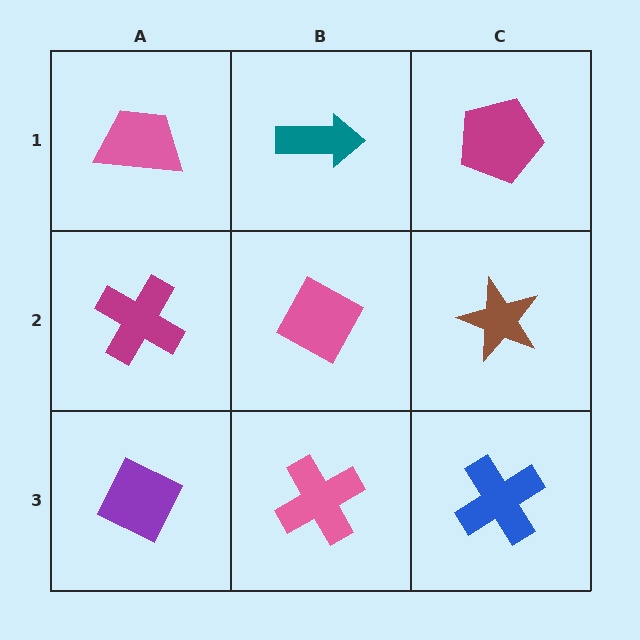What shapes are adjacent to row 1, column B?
A pink diamond (row 2, column B), a pink trapezoid (row 1, column A), a magenta pentagon (row 1, column C).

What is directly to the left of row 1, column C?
A teal arrow.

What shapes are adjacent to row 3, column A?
A magenta cross (row 2, column A), a pink cross (row 3, column B).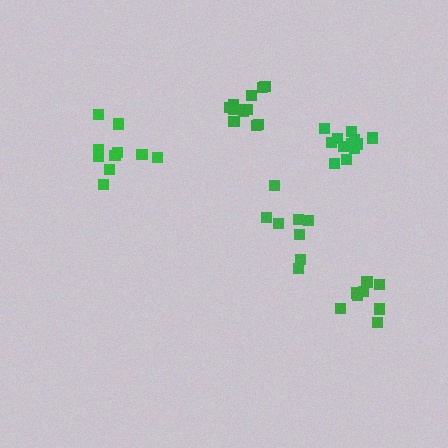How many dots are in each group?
Group 1: 10 dots, Group 2: 9 dots, Group 3: 12 dots, Group 4: 8 dots, Group 5: 12 dots (51 total).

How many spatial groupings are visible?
There are 5 spatial groupings.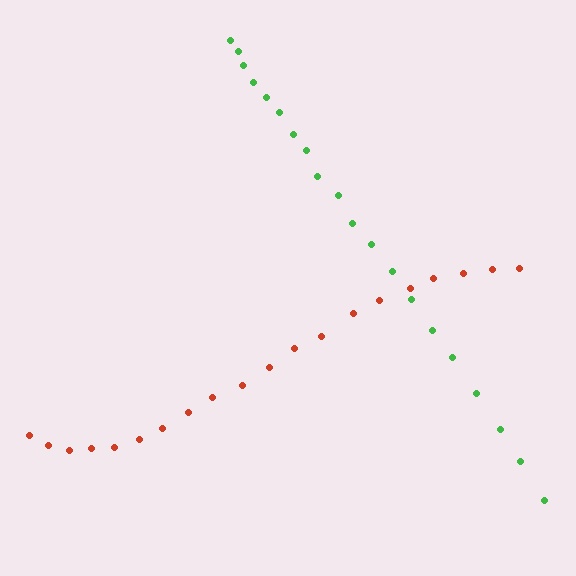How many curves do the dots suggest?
There are 2 distinct paths.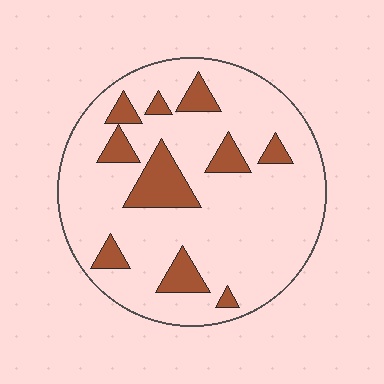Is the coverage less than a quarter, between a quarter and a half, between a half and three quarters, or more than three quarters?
Less than a quarter.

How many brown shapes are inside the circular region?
10.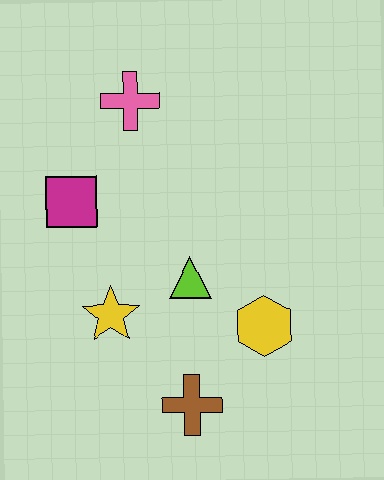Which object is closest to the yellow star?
The lime triangle is closest to the yellow star.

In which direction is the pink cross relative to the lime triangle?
The pink cross is above the lime triangle.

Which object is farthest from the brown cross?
The pink cross is farthest from the brown cross.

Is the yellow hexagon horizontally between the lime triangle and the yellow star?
No